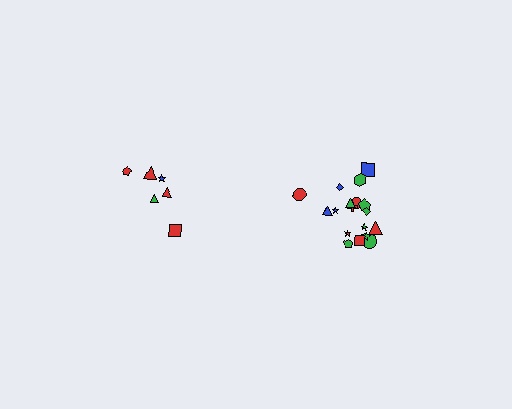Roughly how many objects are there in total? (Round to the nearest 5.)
Roughly 25 objects in total.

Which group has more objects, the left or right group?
The right group.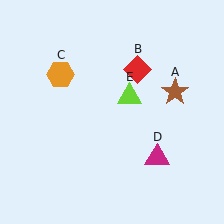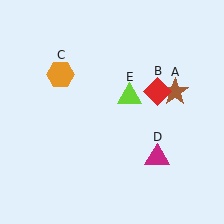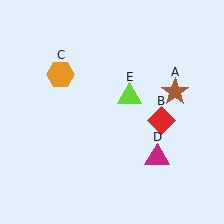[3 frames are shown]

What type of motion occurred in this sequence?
The red diamond (object B) rotated clockwise around the center of the scene.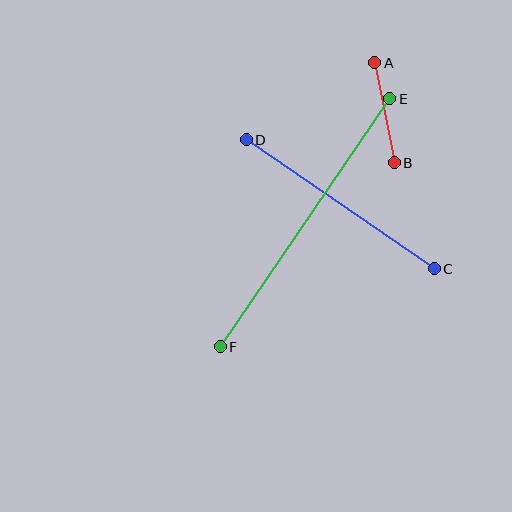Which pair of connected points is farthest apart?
Points E and F are farthest apart.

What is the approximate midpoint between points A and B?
The midpoint is at approximately (385, 113) pixels.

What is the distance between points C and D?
The distance is approximately 228 pixels.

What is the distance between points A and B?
The distance is approximately 102 pixels.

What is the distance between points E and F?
The distance is approximately 300 pixels.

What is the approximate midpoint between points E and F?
The midpoint is at approximately (305, 223) pixels.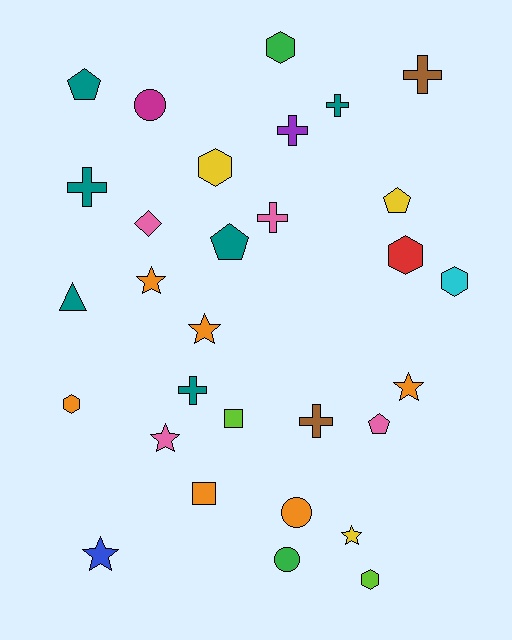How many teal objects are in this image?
There are 6 teal objects.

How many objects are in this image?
There are 30 objects.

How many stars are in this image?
There are 6 stars.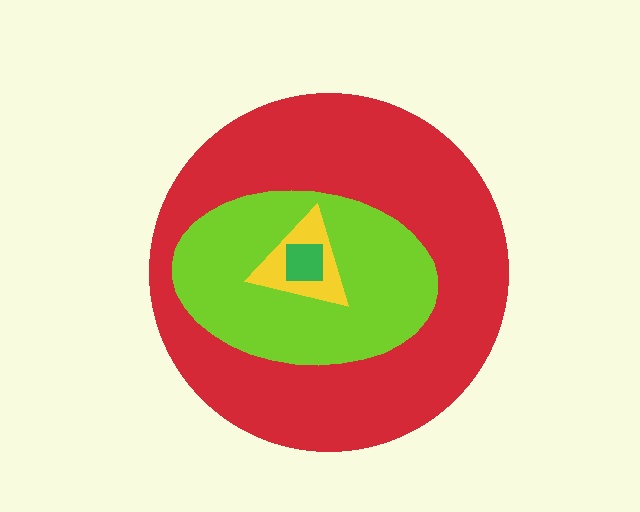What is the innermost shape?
The green square.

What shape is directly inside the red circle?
The lime ellipse.